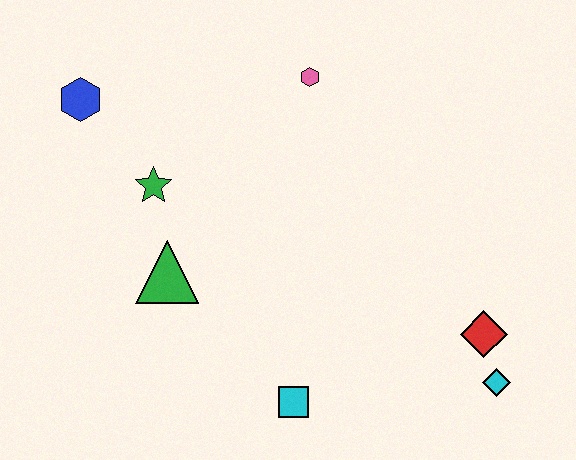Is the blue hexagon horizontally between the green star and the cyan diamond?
No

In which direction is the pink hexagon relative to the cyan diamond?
The pink hexagon is above the cyan diamond.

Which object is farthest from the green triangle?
The cyan diamond is farthest from the green triangle.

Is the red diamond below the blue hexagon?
Yes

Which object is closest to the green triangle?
The green star is closest to the green triangle.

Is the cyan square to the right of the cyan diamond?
No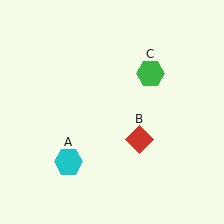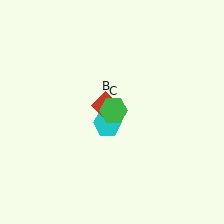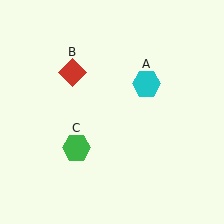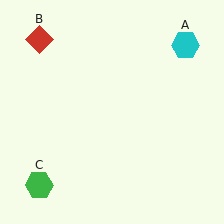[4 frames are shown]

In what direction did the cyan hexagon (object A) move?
The cyan hexagon (object A) moved up and to the right.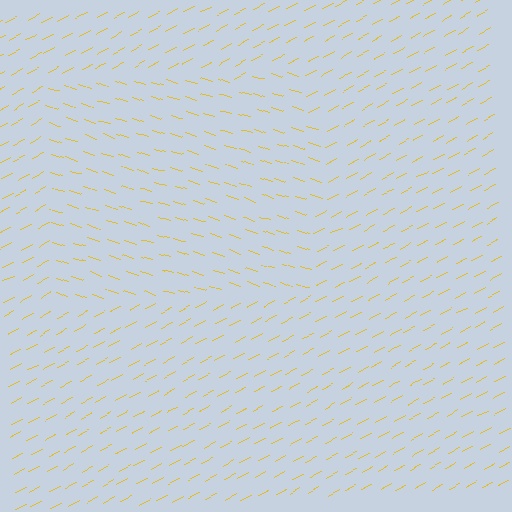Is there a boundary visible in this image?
Yes, there is a texture boundary formed by a change in line orientation.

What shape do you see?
I see a rectangle.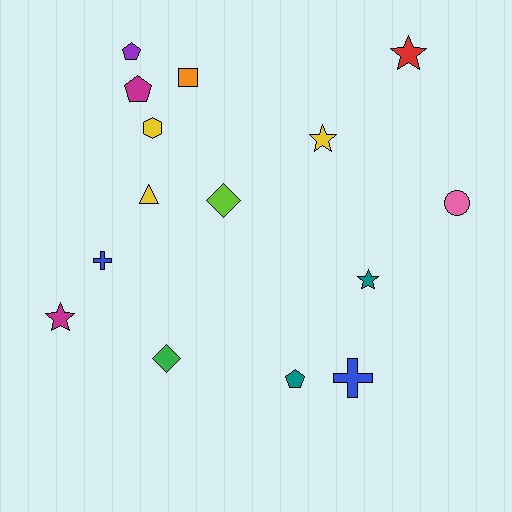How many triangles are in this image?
There is 1 triangle.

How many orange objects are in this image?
There is 1 orange object.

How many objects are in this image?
There are 15 objects.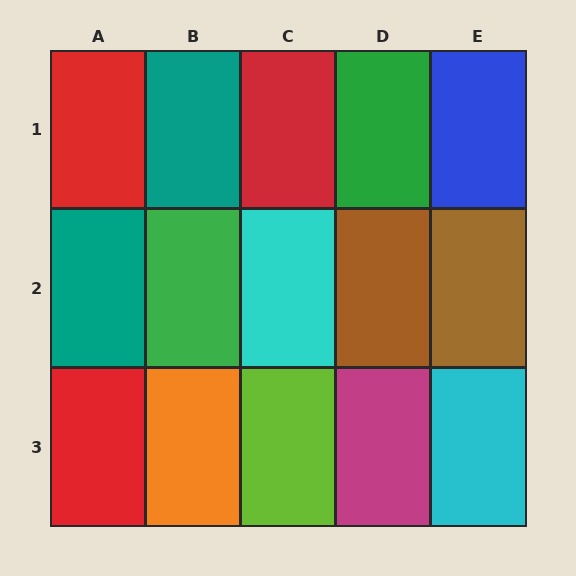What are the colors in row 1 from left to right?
Red, teal, red, green, blue.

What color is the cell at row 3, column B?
Orange.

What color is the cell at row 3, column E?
Cyan.